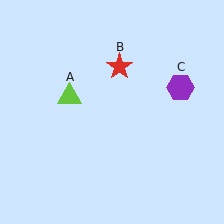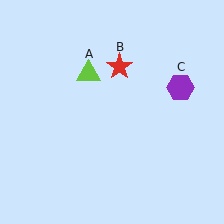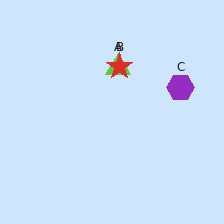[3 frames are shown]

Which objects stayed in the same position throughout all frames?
Red star (object B) and purple hexagon (object C) remained stationary.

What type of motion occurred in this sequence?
The lime triangle (object A) rotated clockwise around the center of the scene.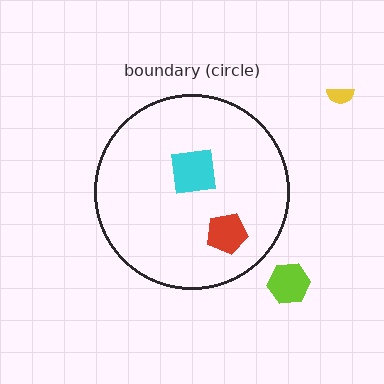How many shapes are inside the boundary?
2 inside, 2 outside.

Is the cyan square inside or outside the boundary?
Inside.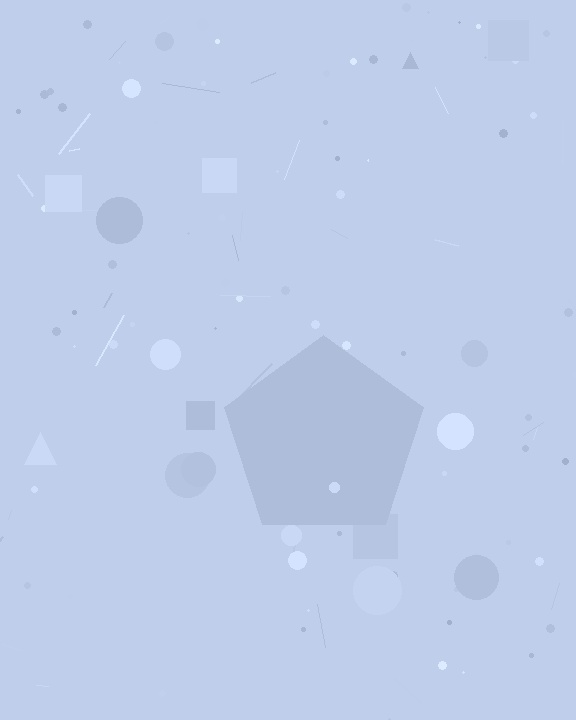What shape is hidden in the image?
A pentagon is hidden in the image.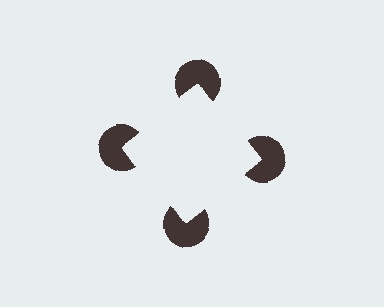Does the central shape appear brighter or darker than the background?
It typically appears slightly brighter than the background, even though no actual brightness change is drawn.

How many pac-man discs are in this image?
There are 4 — one at each vertex of the illusory square.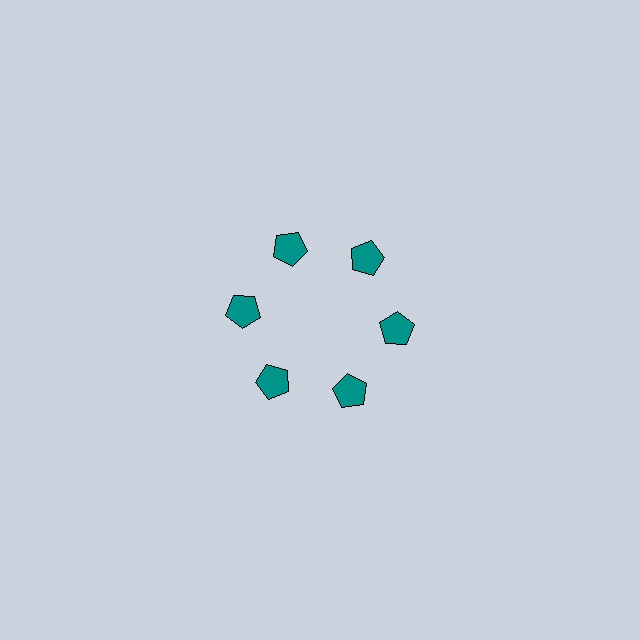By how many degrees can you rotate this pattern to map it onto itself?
The pattern maps onto itself every 60 degrees of rotation.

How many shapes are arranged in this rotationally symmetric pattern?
There are 6 shapes, arranged in 6 groups of 1.